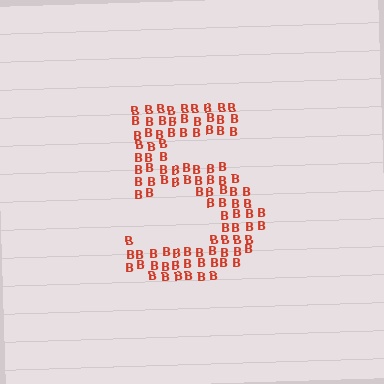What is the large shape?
The large shape is the digit 5.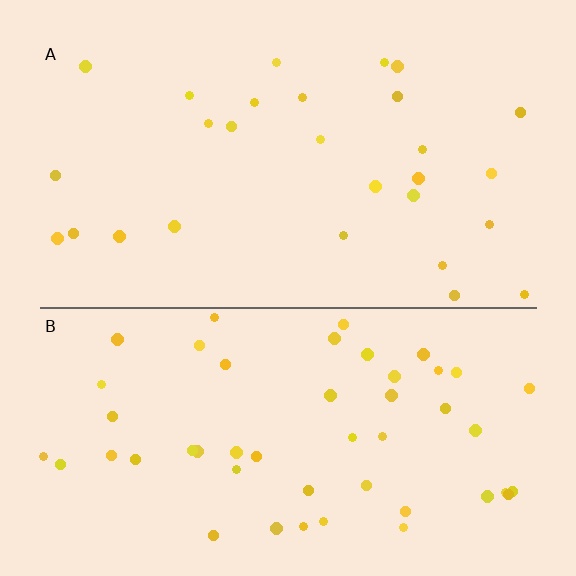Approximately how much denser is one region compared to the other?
Approximately 1.8× — region B over region A.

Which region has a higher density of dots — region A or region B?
B (the bottom).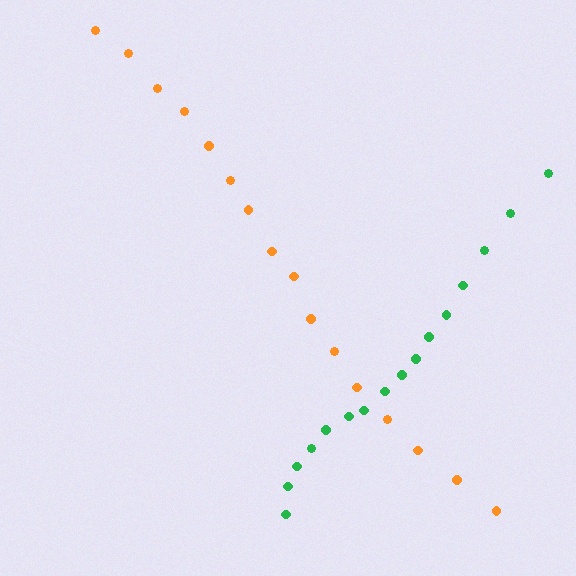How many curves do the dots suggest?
There are 2 distinct paths.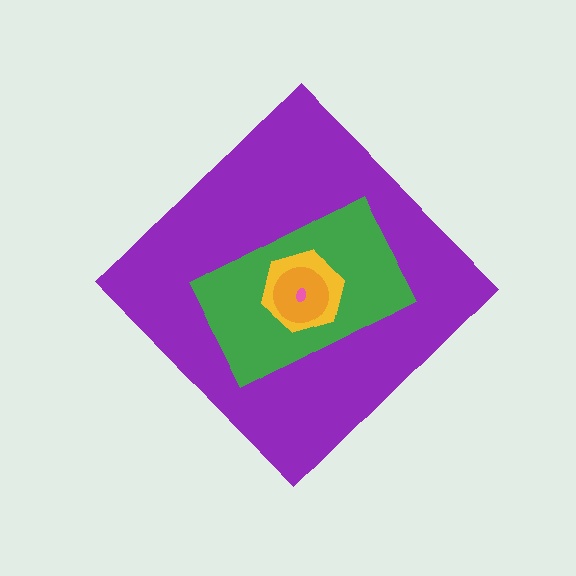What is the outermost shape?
The purple diamond.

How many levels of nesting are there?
5.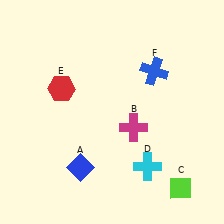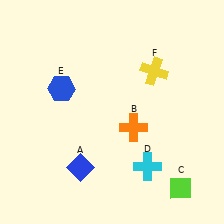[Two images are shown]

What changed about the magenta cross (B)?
In Image 1, B is magenta. In Image 2, it changed to orange.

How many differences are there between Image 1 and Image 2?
There are 3 differences between the two images.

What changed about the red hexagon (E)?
In Image 1, E is red. In Image 2, it changed to blue.